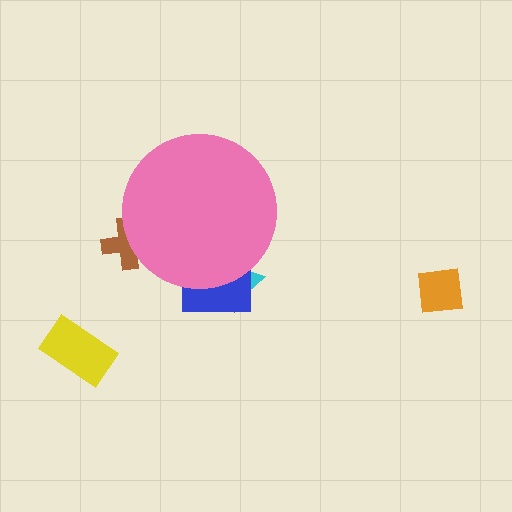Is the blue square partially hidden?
Yes, the blue square is partially hidden behind the pink circle.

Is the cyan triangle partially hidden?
Yes, the cyan triangle is partially hidden behind the pink circle.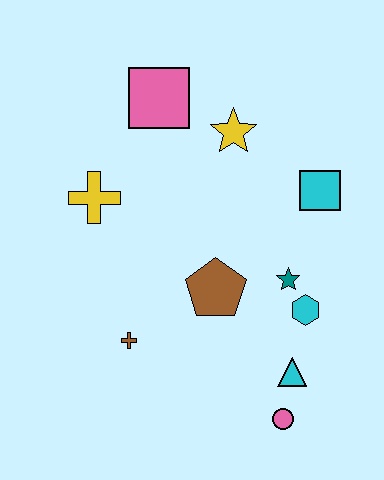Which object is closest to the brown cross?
The brown pentagon is closest to the brown cross.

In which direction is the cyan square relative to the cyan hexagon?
The cyan square is above the cyan hexagon.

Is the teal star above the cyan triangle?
Yes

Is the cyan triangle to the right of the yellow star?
Yes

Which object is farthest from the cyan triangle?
The pink square is farthest from the cyan triangle.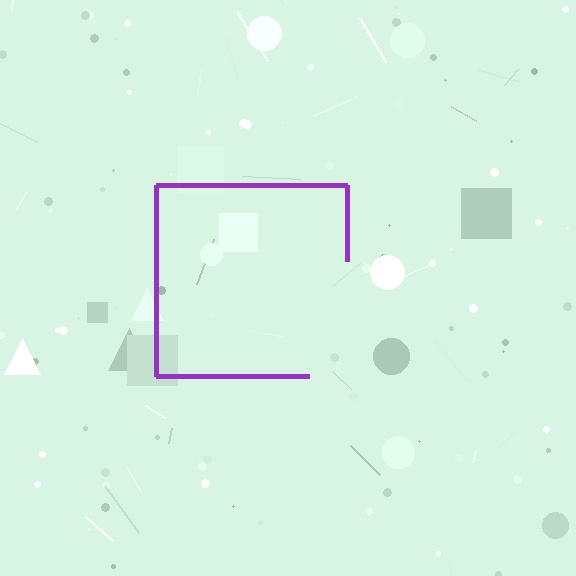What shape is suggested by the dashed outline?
The dashed outline suggests a square.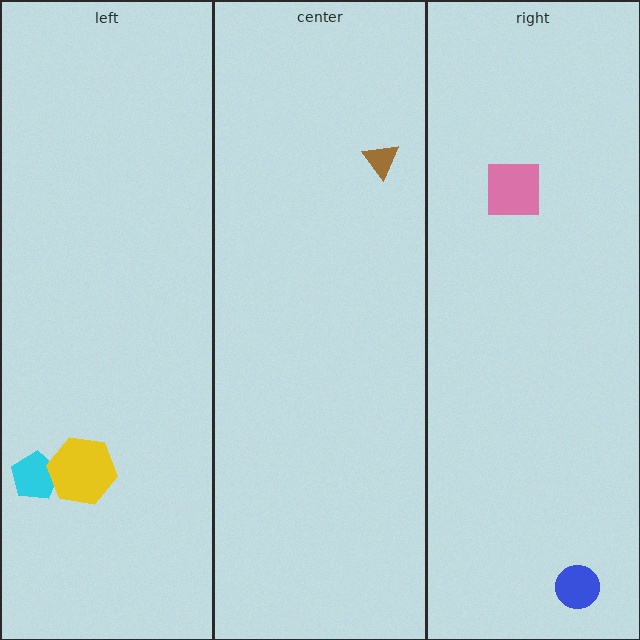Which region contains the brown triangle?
The center region.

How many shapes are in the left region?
2.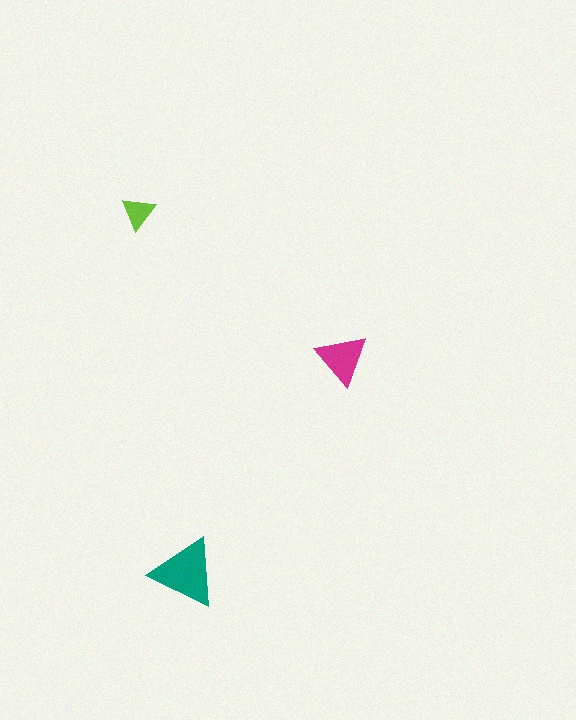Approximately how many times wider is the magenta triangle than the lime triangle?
About 1.5 times wider.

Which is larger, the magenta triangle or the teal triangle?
The teal one.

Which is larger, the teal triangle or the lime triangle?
The teal one.